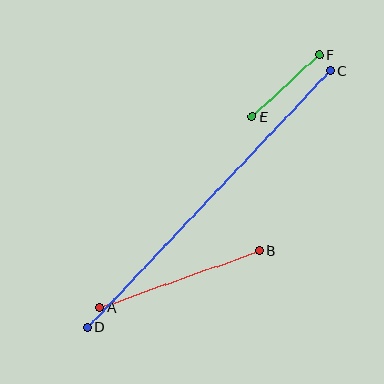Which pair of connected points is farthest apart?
Points C and D are farthest apart.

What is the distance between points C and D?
The distance is approximately 353 pixels.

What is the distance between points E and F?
The distance is approximately 91 pixels.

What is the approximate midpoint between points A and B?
The midpoint is at approximately (179, 279) pixels.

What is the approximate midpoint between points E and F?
The midpoint is at approximately (285, 86) pixels.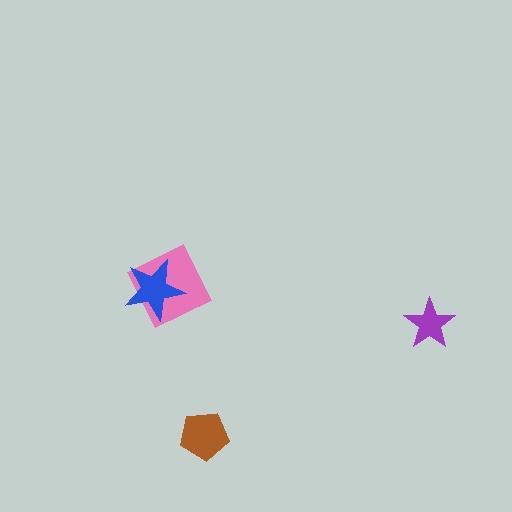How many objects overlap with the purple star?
0 objects overlap with the purple star.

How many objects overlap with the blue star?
1 object overlaps with the blue star.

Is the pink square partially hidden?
Yes, it is partially covered by another shape.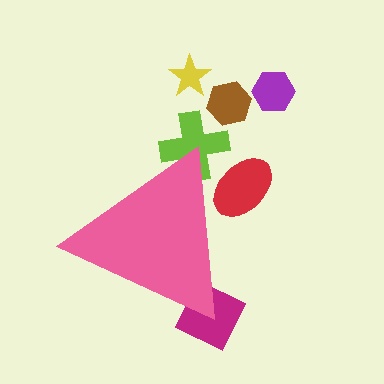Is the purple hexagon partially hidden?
No, the purple hexagon is fully visible.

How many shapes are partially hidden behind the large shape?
3 shapes are partially hidden.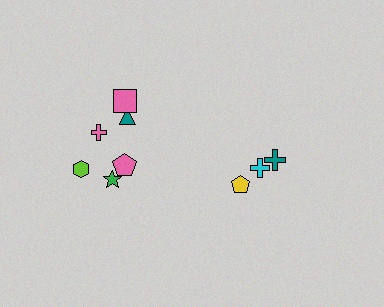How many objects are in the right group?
There are 3 objects.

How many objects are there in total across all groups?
There are 9 objects.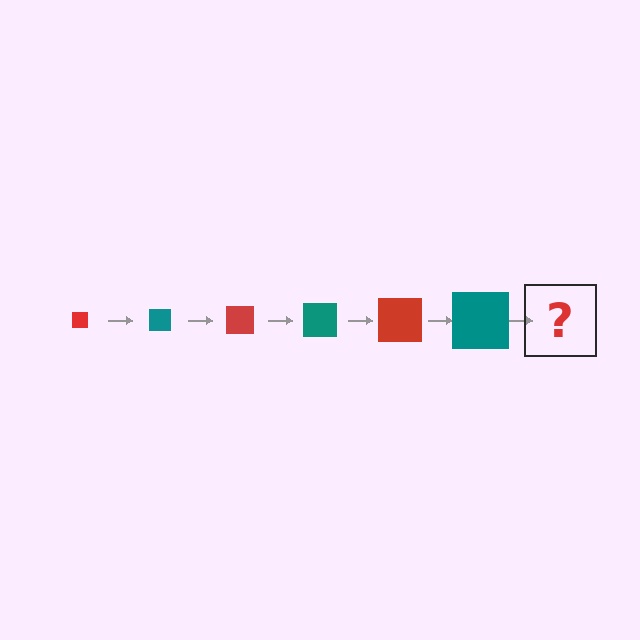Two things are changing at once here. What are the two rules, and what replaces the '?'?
The two rules are that the square grows larger each step and the color cycles through red and teal. The '?' should be a red square, larger than the previous one.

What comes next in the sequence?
The next element should be a red square, larger than the previous one.